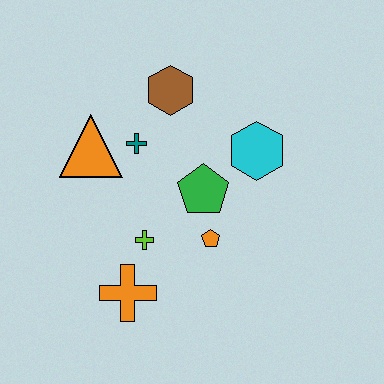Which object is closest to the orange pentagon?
The green pentagon is closest to the orange pentagon.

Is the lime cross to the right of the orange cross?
Yes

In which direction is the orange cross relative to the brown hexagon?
The orange cross is below the brown hexagon.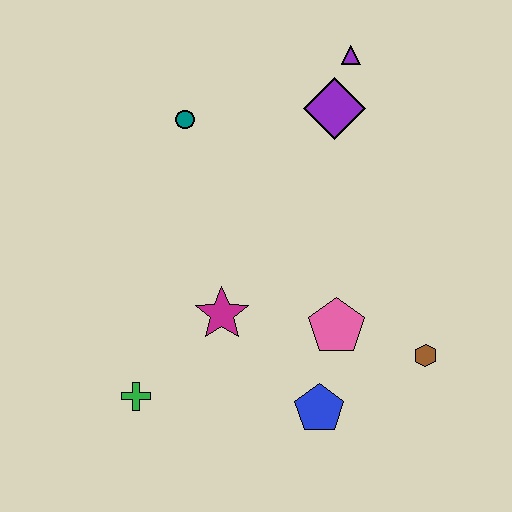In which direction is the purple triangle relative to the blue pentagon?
The purple triangle is above the blue pentagon.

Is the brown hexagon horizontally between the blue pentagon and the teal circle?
No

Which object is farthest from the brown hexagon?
The teal circle is farthest from the brown hexagon.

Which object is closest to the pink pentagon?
The blue pentagon is closest to the pink pentagon.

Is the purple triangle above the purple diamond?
Yes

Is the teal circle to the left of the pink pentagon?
Yes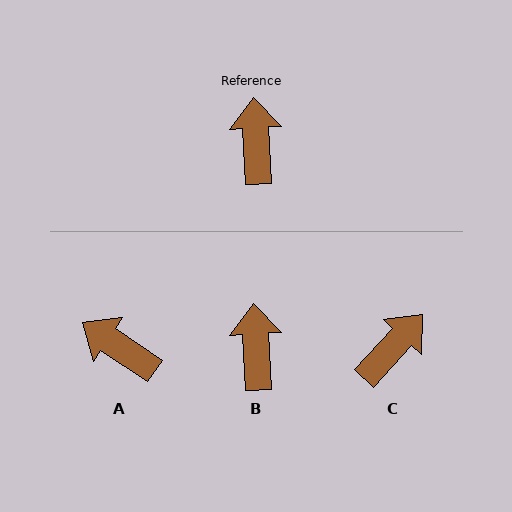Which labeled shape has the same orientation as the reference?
B.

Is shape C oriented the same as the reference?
No, it is off by about 46 degrees.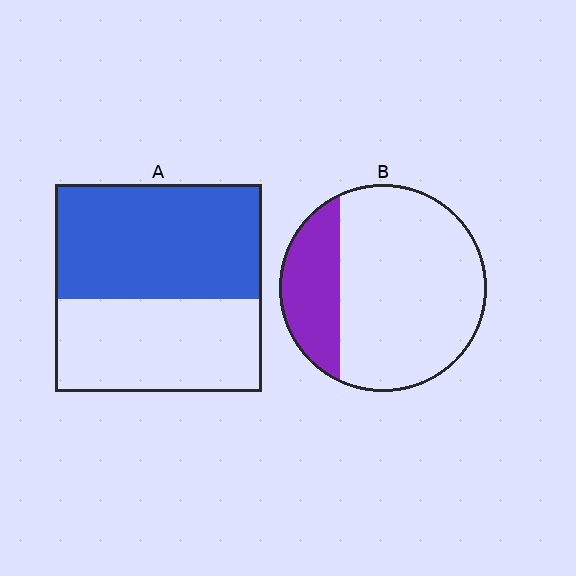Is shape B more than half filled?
No.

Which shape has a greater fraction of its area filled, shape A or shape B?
Shape A.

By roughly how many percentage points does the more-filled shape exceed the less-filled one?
By roughly 30 percentage points (A over B).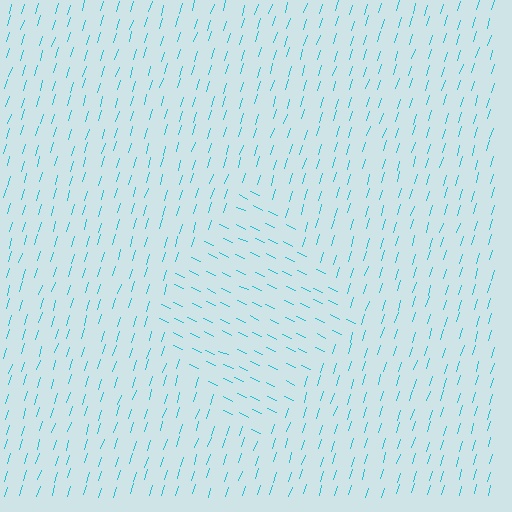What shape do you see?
I see a diamond.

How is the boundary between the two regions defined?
The boundary is defined purely by a change in line orientation (approximately 82 degrees difference). All lines are the same color and thickness.